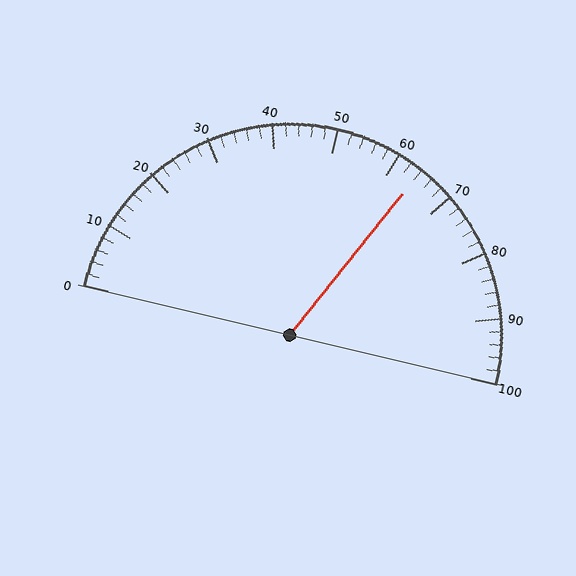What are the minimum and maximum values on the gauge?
The gauge ranges from 0 to 100.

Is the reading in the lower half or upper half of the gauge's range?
The reading is in the upper half of the range (0 to 100).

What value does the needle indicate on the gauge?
The needle indicates approximately 64.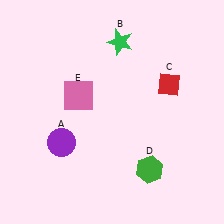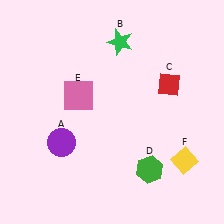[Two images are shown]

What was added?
A yellow diamond (F) was added in Image 2.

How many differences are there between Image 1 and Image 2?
There is 1 difference between the two images.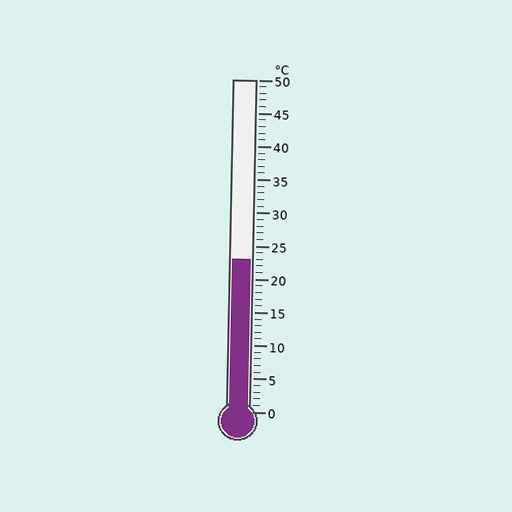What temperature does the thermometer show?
The thermometer shows approximately 23°C.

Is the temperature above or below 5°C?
The temperature is above 5°C.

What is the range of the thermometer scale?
The thermometer scale ranges from 0°C to 50°C.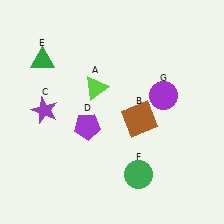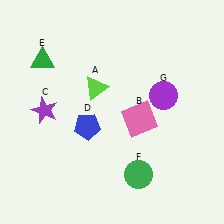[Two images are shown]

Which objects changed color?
B changed from brown to pink. D changed from purple to blue.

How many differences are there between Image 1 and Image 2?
There are 2 differences between the two images.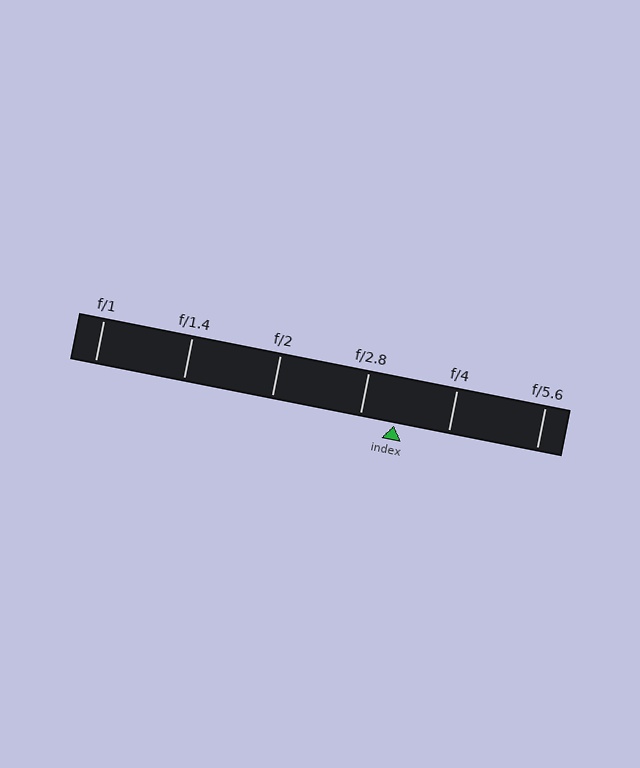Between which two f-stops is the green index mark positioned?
The index mark is between f/2.8 and f/4.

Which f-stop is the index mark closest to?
The index mark is closest to f/2.8.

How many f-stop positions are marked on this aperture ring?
There are 6 f-stop positions marked.